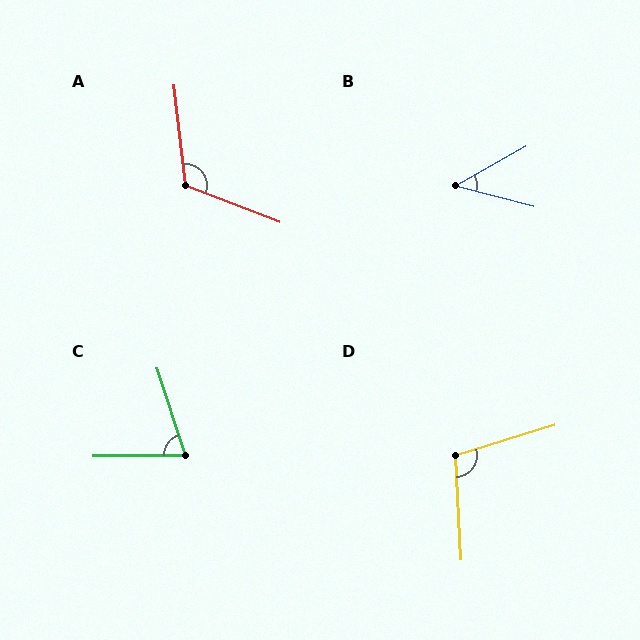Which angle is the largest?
A, at approximately 118 degrees.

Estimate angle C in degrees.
Approximately 72 degrees.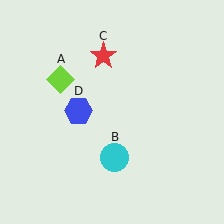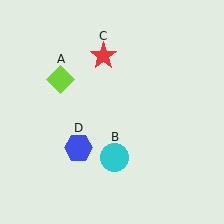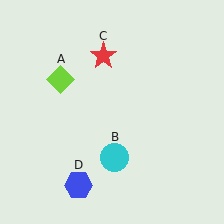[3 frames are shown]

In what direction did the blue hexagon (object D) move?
The blue hexagon (object D) moved down.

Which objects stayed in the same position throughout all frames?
Lime diamond (object A) and cyan circle (object B) and red star (object C) remained stationary.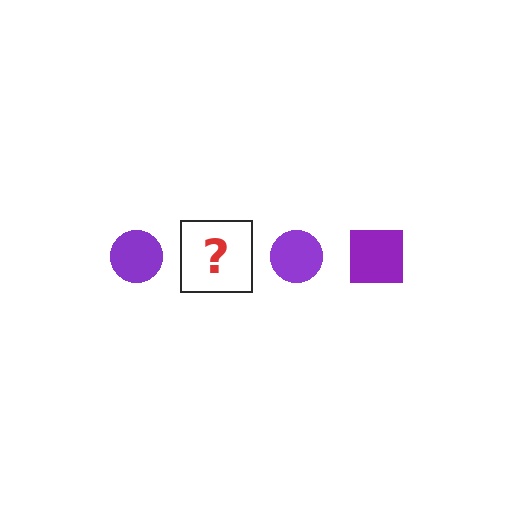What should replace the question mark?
The question mark should be replaced with a purple square.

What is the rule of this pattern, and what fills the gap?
The rule is that the pattern cycles through circle, square shapes in purple. The gap should be filled with a purple square.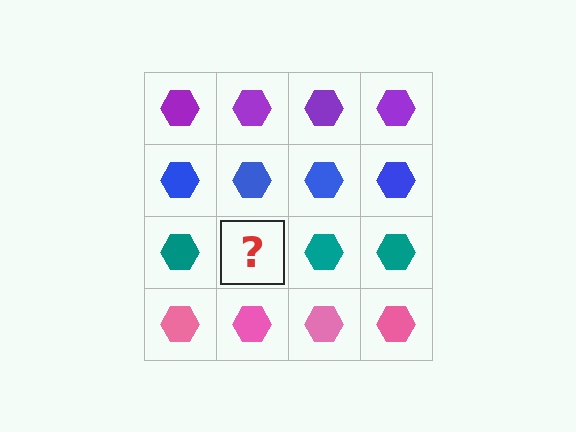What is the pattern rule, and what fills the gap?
The rule is that each row has a consistent color. The gap should be filled with a teal hexagon.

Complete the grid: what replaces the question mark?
The question mark should be replaced with a teal hexagon.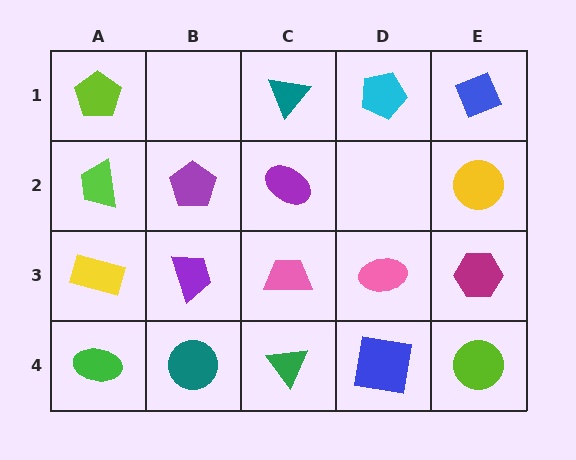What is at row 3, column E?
A magenta hexagon.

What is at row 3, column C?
A pink trapezoid.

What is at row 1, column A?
A lime pentagon.